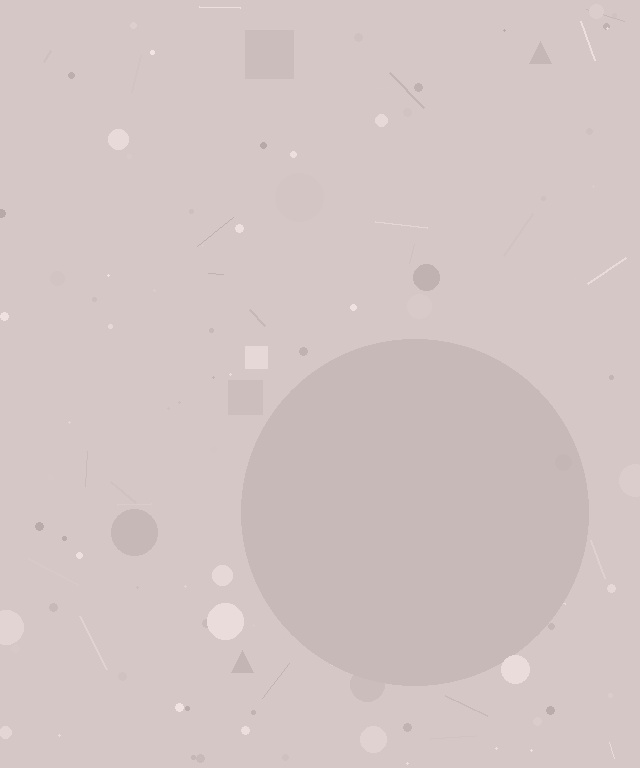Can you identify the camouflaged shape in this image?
The camouflaged shape is a circle.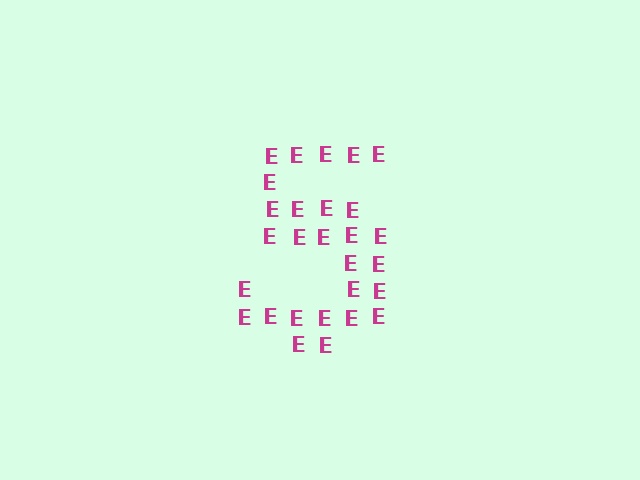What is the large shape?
The large shape is the digit 5.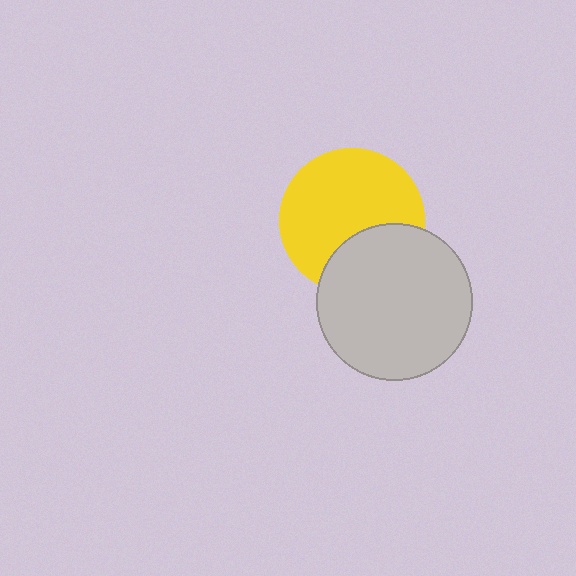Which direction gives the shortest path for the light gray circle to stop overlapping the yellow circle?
Moving down gives the shortest separation.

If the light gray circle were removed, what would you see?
You would see the complete yellow circle.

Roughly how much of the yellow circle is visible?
Most of it is visible (roughly 70%).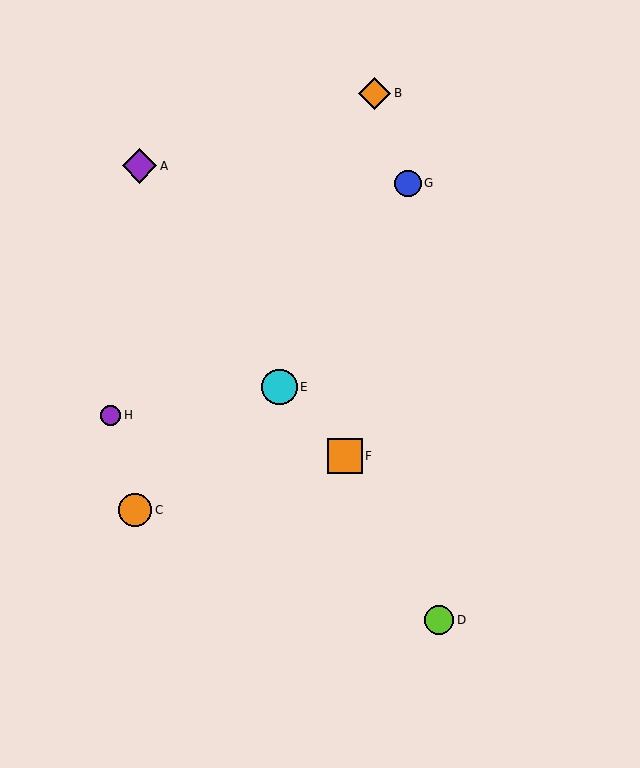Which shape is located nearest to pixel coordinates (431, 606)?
The lime circle (labeled D) at (439, 620) is nearest to that location.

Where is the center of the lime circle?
The center of the lime circle is at (439, 620).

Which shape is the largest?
The cyan circle (labeled E) is the largest.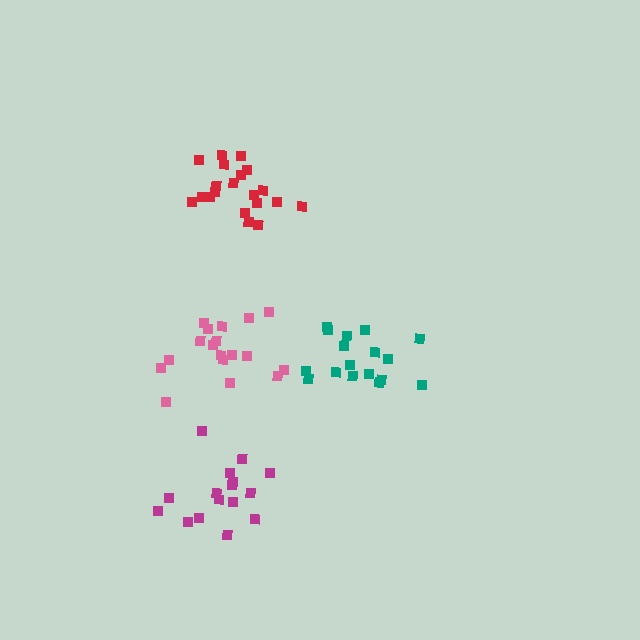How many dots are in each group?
Group 1: 16 dots, Group 2: 20 dots, Group 3: 17 dots, Group 4: 18 dots (71 total).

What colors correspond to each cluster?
The clusters are colored: magenta, red, teal, pink.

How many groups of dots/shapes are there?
There are 4 groups.